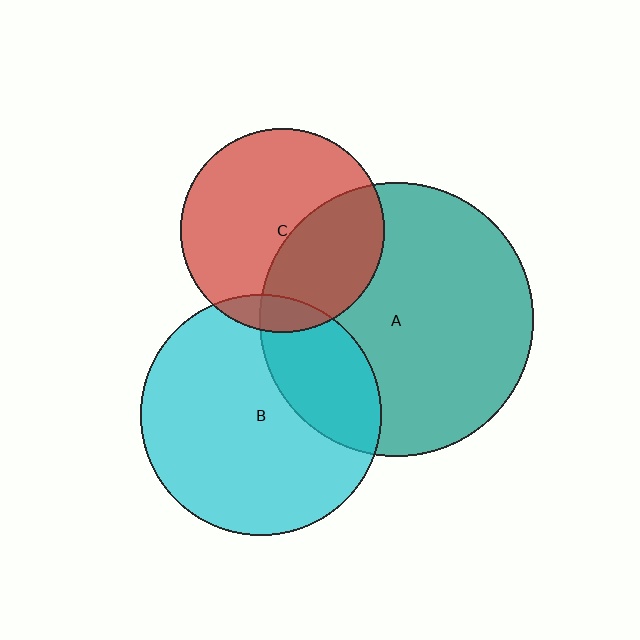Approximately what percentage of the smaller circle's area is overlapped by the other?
Approximately 10%.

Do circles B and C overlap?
Yes.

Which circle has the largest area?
Circle A (teal).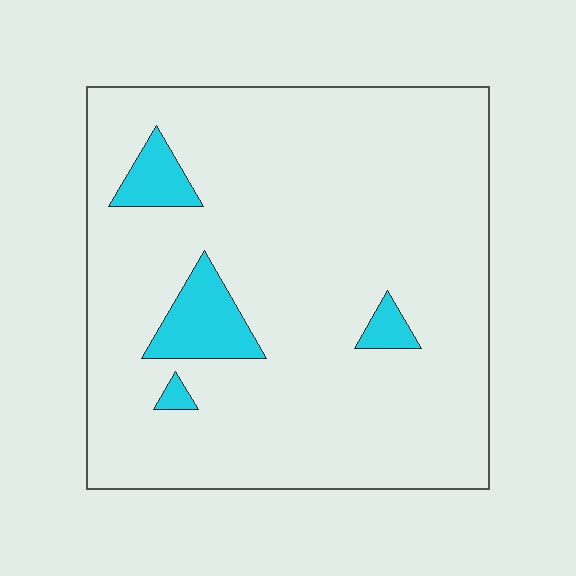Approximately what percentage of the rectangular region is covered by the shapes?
Approximately 10%.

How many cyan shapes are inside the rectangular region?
4.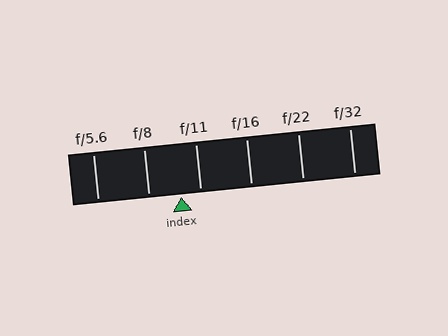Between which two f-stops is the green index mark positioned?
The index mark is between f/8 and f/11.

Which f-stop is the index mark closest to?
The index mark is closest to f/11.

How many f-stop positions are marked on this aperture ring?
There are 6 f-stop positions marked.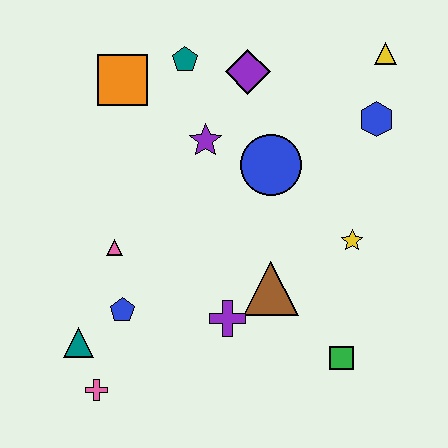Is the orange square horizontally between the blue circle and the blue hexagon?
No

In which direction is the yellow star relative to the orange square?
The yellow star is to the right of the orange square.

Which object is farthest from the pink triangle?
The yellow triangle is farthest from the pink triangle.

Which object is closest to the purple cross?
The brown triangle is closest to the purple cross.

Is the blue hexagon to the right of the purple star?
Yes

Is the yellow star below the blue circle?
Yes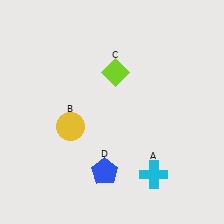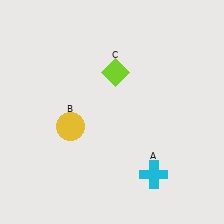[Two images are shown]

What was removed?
The blue pentagon (D) was removed in Image 2.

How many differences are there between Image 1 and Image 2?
There is 1 difference between the two images.